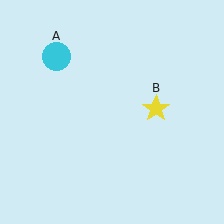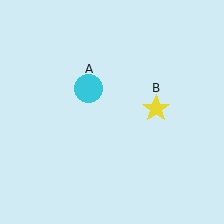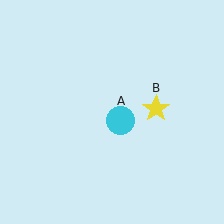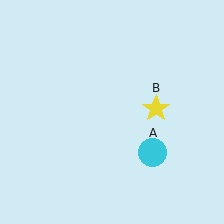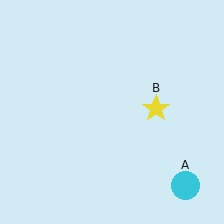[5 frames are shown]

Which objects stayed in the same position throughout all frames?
Yellow star (object B) remained stationary.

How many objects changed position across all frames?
1 object changed position: cyan circle (object A).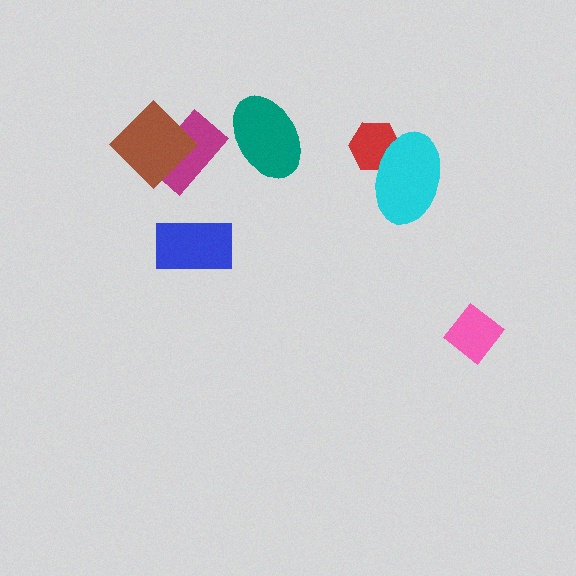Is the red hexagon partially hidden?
Yes, it is partially covered by another shape.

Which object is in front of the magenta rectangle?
The brown diamond is in front of the magenta rectangle.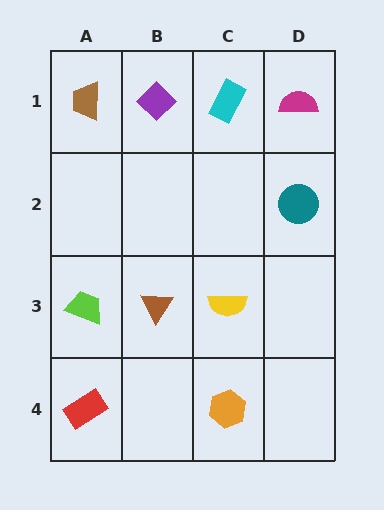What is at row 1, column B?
A purple diamond.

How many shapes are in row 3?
3 shapes.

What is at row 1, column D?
A magenta semicircle.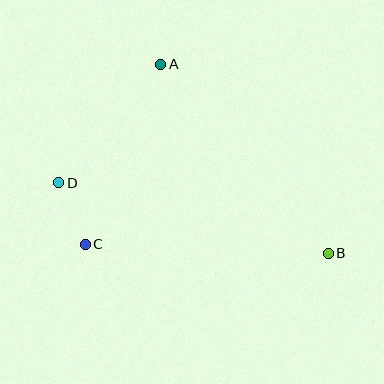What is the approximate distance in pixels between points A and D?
The distance between A and D is approximately 156 pixels.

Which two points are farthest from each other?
Points B and D are farthest from each other.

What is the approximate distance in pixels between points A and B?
The distance between A and B is approximately 253 pixels.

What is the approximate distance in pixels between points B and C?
The distance between B and C is approximately 243 pixels.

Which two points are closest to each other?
Points C and D are closest to each other.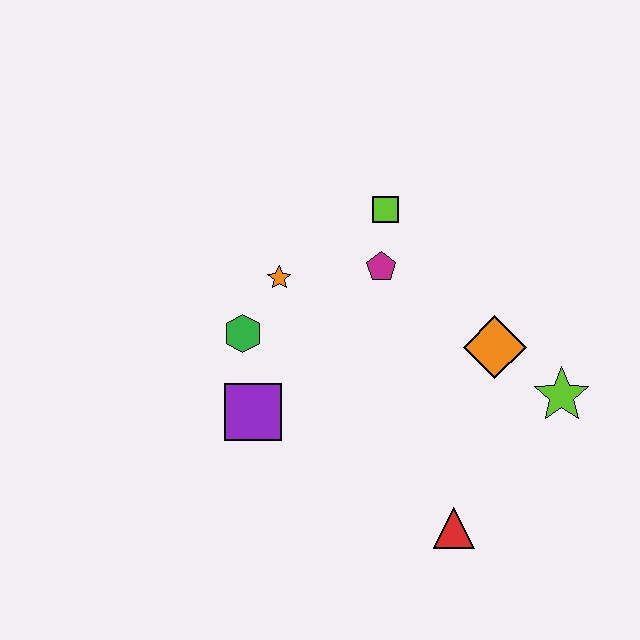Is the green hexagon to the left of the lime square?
Yes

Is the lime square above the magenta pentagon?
Yes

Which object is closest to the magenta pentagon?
The lime square is closest to the magenta pentagon.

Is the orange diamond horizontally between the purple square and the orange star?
No